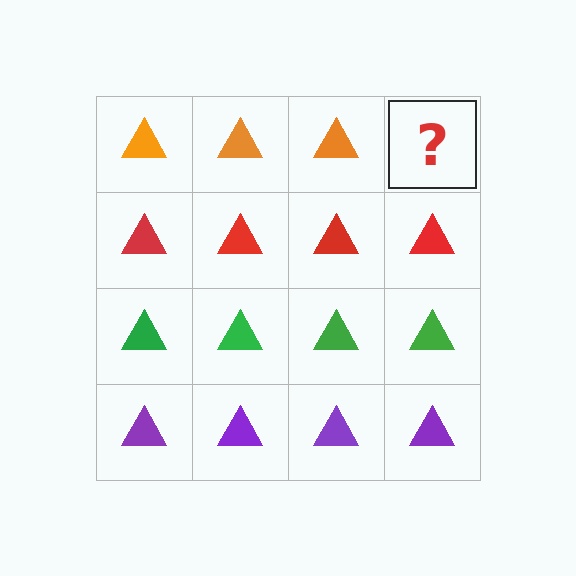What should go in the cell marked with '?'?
The missing cell should contain an orange triangle.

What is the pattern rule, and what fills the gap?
The rule is that each row has a consistent color. The gap should be filled with an orange triangle.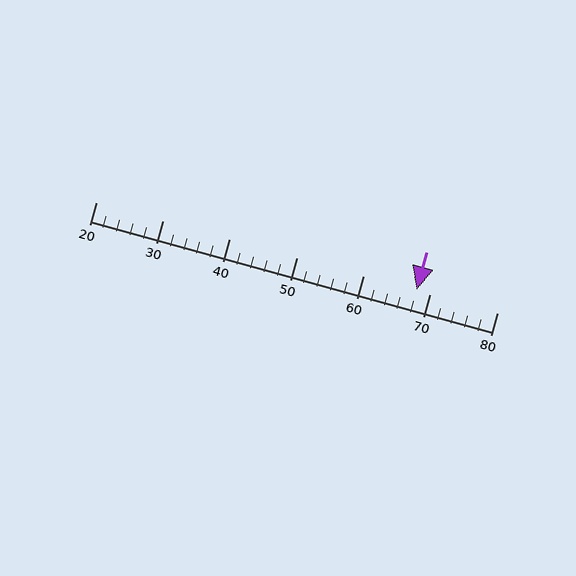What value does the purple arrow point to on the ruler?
The purple arrow points to approximately 68.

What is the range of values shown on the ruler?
The ruler shows values from 20 to 80.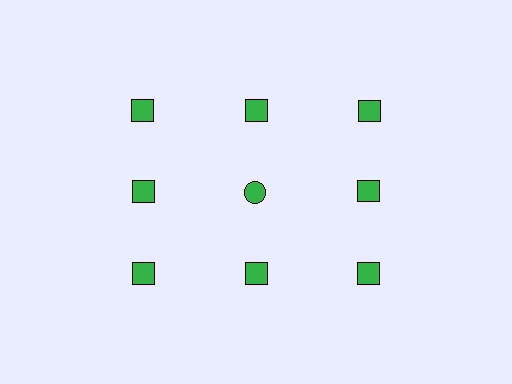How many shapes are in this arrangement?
There are 9 shapes arranged in a grid pattern.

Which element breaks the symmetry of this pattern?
The green circle in the second row, second from left column breaks the symmetry. All other shapes are green squares.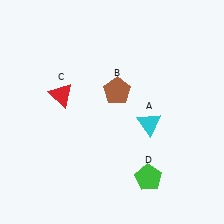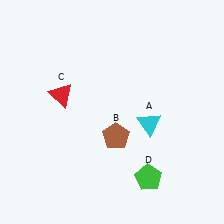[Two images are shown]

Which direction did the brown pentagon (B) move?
The brown pentagon (B) moved down.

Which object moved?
The brown pentagon (B) moved down.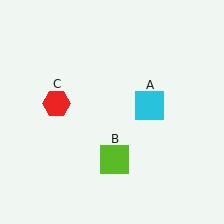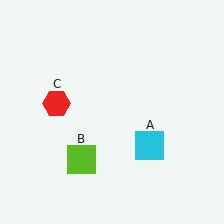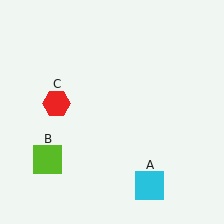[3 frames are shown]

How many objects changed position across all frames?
2 objects changed position: cyan square (object A), lime square (object B).